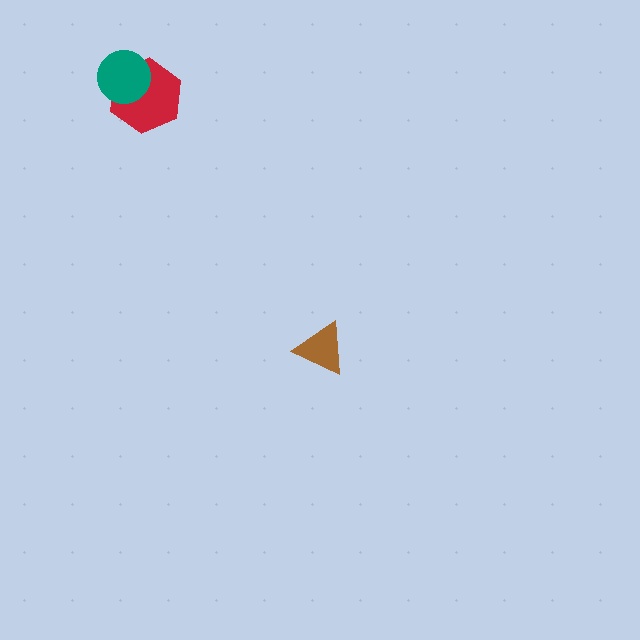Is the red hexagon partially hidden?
Yes, it is partially covered by another shape.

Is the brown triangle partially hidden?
No, no other shape covers it.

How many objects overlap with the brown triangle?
0 objects overlap with the brown triangle.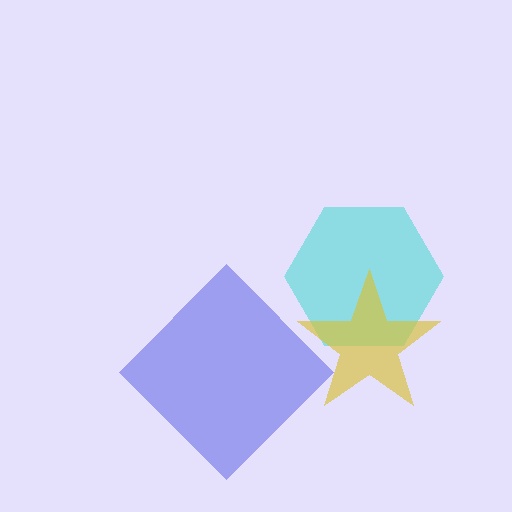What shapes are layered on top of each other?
The layered shapes are: a blue diamond, a cyan hexagon, a yellow star.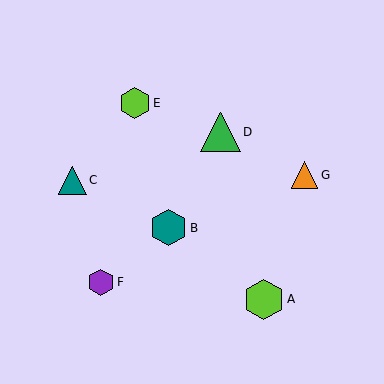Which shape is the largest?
The lime hexagon (labeled A) is the largest.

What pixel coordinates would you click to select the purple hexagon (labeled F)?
Click at (101, 282) to select the purple hexagon F.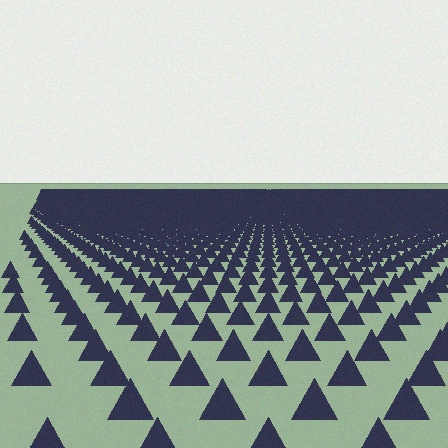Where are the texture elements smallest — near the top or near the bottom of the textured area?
Near the top.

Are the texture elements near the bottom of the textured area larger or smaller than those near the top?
Larger. Near the bottom, elements are closer to the viewer and appear at a bigger on-screen size.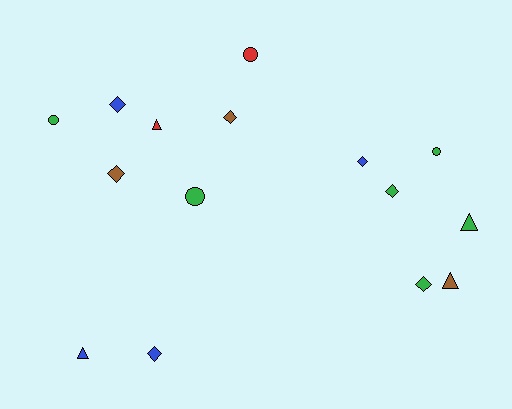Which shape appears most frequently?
Diamond, with 7 objects.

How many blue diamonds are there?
There are 3 blue diamonds.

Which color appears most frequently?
Green, with 6 objects.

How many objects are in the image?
There are 15 objects.